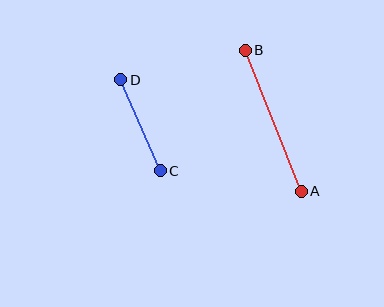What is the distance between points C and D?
The distance is approximately 99 pixels.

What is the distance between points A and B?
The distance is approximately 152 pixels.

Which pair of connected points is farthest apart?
Points A and B are farthest apart.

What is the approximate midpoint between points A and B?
The midpoint is at approximately (273, 121) pixels.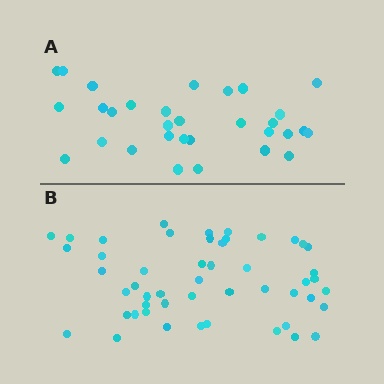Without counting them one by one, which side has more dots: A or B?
Region B (the bottom region) has more dots.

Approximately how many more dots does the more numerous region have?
Region B has approximately 20 more dots than region A.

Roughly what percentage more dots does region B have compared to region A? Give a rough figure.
About 60% more.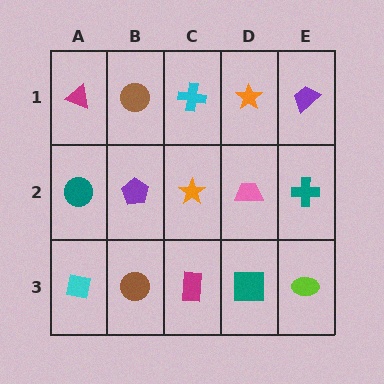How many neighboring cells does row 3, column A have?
2.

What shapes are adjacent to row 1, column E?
A teal cross (row 2, column E), an orange star (row 1, column D).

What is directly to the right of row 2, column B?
An orange star.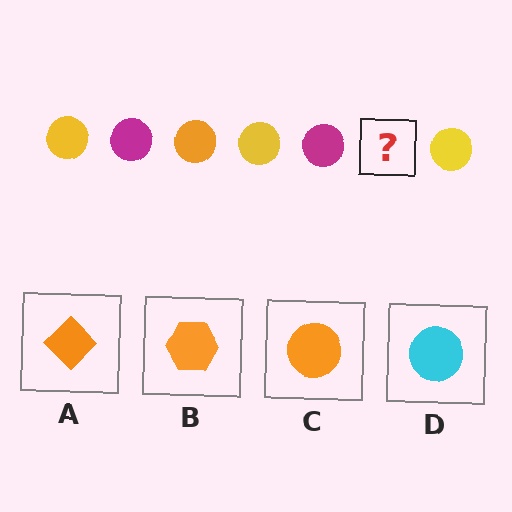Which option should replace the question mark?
Option C.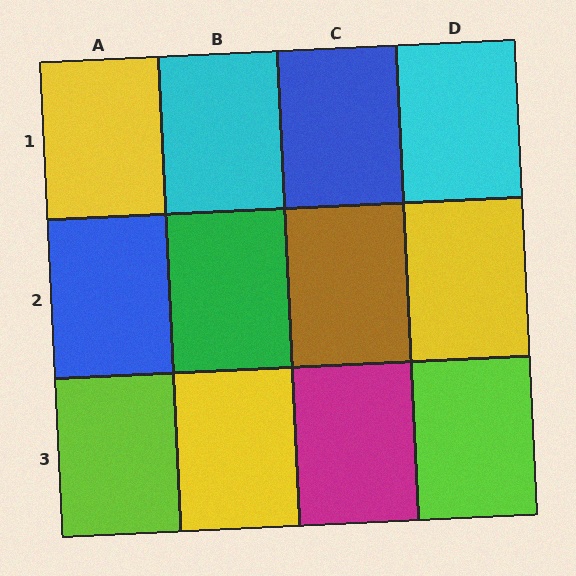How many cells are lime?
2 cells are lime.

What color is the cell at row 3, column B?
Yellow.